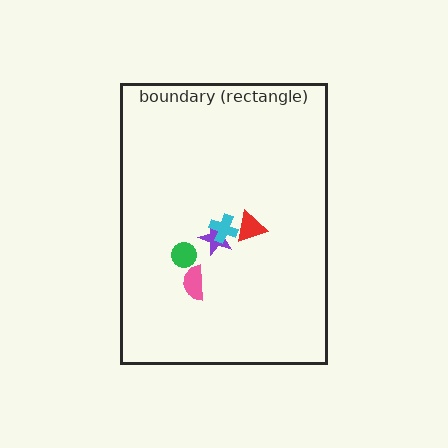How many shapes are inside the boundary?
5 inside, 0 outside.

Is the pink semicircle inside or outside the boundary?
Inside.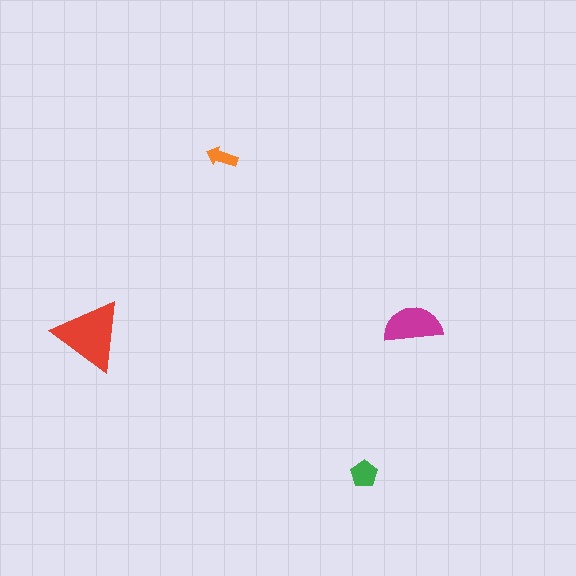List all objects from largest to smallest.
The red triangle, the magenta semicircle, the green pentagon, the orange arrow.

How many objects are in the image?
There are 4 objects in the image.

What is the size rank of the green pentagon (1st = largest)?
3rd.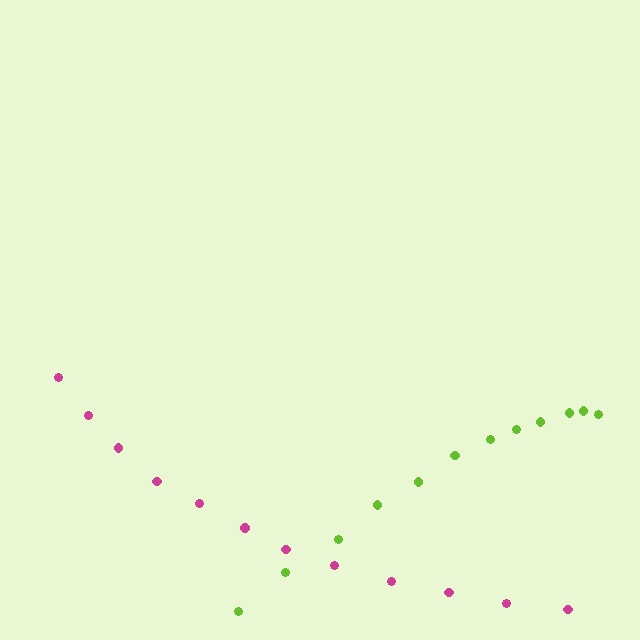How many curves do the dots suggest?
There are 2 distinct paths.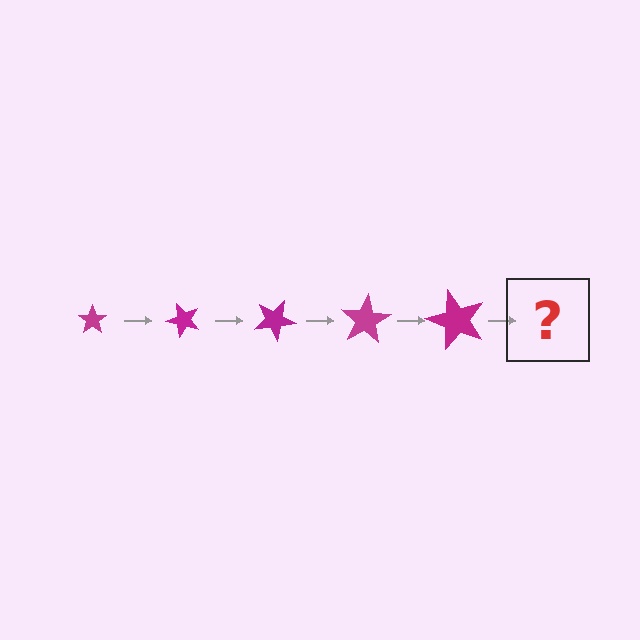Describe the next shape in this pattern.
It should be a star, larger than the previous one and rotated 250 degrees from the start.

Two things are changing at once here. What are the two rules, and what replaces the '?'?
The two rules are that the star grows larger each step and it rotates 50 degrees each step. The '?' should be a star, larger than the previous one and rotated 250 degrees from the start.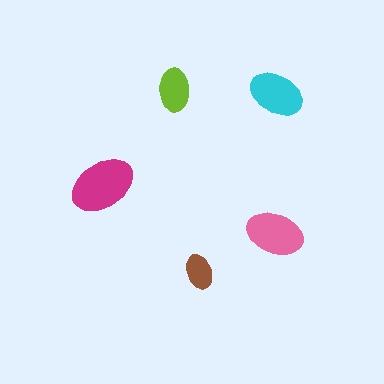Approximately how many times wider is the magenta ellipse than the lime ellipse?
About 1.5 times wider.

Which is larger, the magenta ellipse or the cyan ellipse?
The magenta one.